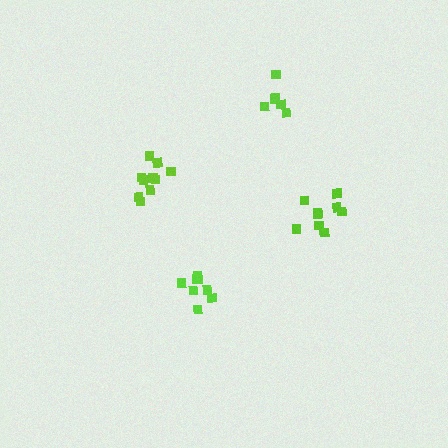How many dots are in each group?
Group 1: 10 dots, Group 2: 6 dots, Group 3: 8 dots, Group 4: 9 dots (33 total).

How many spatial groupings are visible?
There are 4 spatial groupings.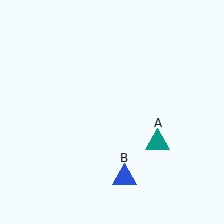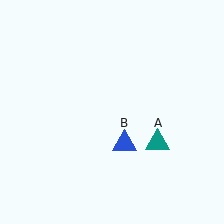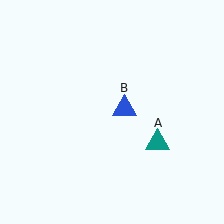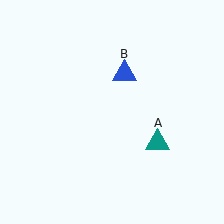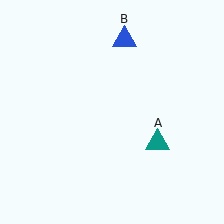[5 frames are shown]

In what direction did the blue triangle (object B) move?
The blue triangle (object B) moved up.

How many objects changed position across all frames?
1 object changed position: blue triangle (object B).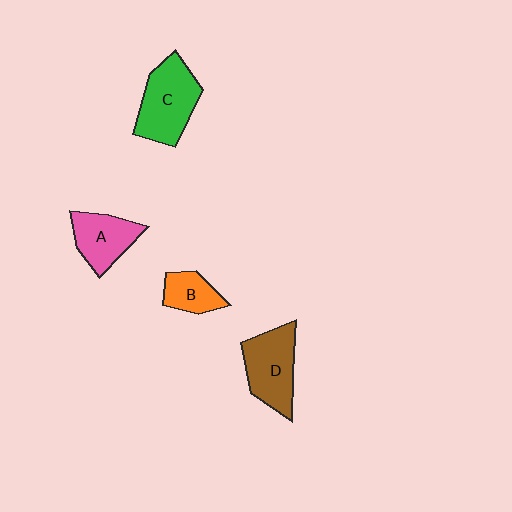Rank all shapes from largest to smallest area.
From largest to smallest: C (green), D (brown), A (pink), B (orange).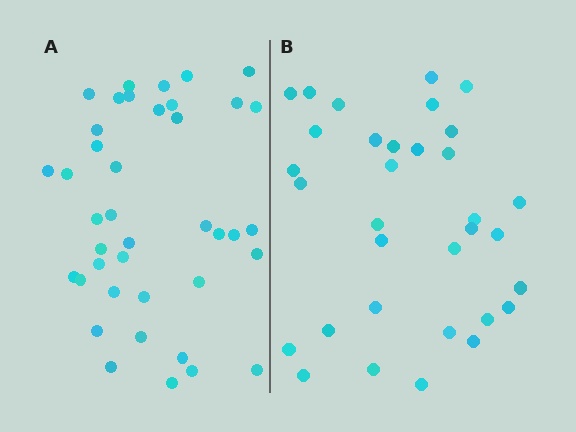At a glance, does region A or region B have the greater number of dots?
Region A (the left region) has more dots.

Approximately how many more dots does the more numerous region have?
Region A has roughly 8 or so more dots than region B.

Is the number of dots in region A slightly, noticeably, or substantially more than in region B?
Region A has only slightly more — the two regions are fairly close. The ratio is roughly 1.2 to 1.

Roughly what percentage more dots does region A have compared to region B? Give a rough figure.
About 20% more.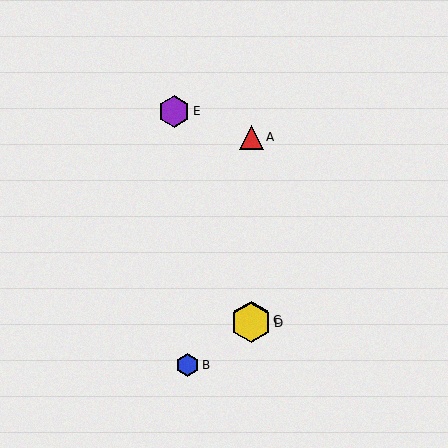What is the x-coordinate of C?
Object C is at x≈251.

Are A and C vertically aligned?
Yes, both are at x≈251.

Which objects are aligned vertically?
Objects A, C, D are aligned vertically.